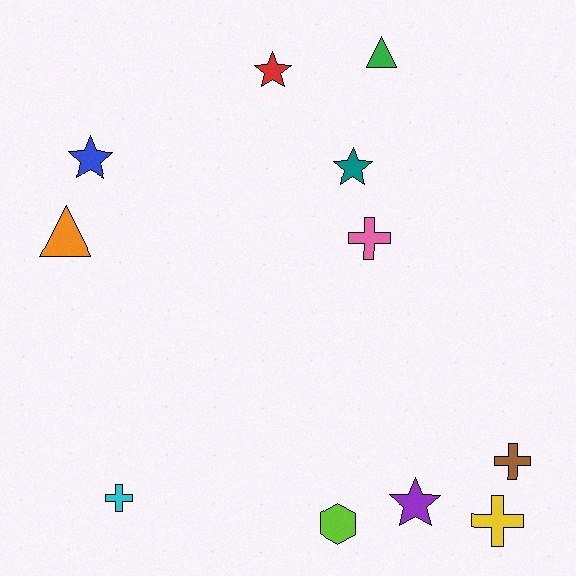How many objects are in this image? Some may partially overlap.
There are 11 objects.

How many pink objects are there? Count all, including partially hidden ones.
There is 1 pink object.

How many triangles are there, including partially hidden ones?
There are 2 triangles.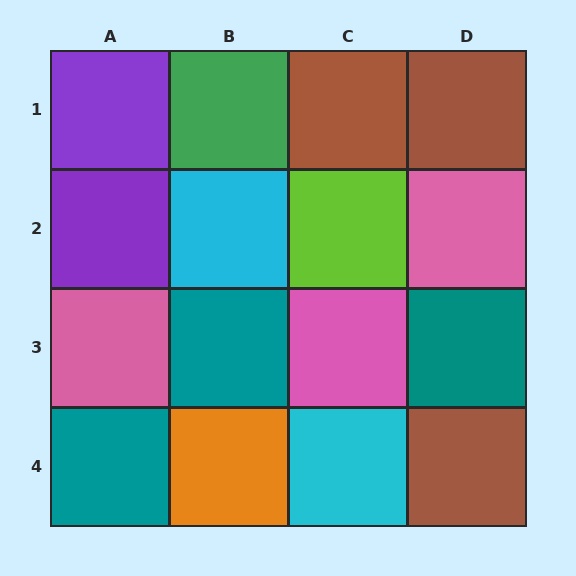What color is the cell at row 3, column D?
Teal.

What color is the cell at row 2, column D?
Pink.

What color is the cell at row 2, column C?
Lime.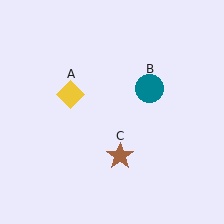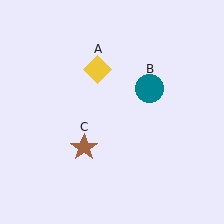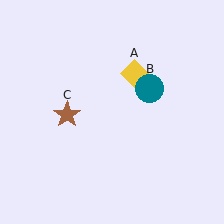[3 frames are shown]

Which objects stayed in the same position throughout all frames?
Teal circle (object B) remained stationary.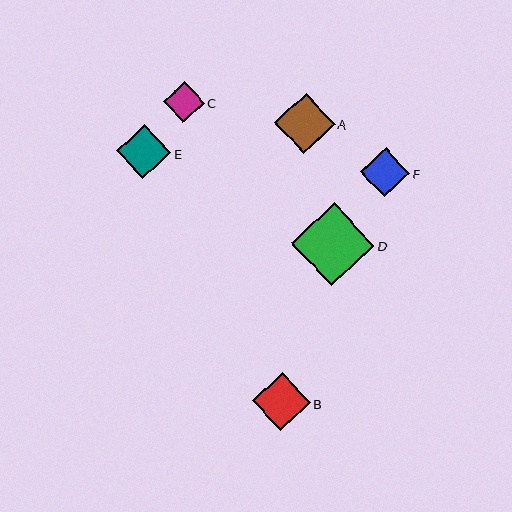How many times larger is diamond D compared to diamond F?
Diamond D is approximately 1.7 times the size of diamond F.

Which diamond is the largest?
Diamond D is the largest with a size of approximately 84 pixels.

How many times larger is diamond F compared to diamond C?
Diamond F is approximately 1.2 times the size of diamond C.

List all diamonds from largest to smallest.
From largest to smallest: D, A, B, E, F, C.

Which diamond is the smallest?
Diamond C is the smallest with a size of approximately 41 pixels.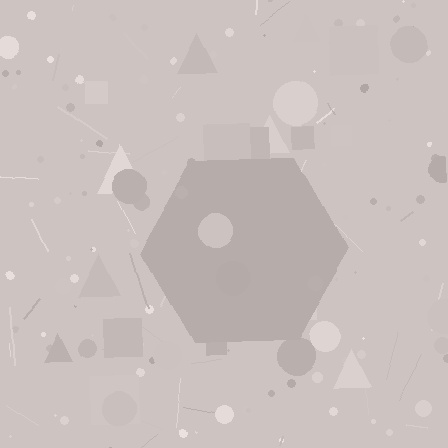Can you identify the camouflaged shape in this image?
The camouflaged shape is a hexagon.